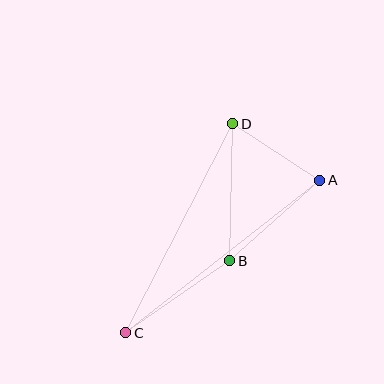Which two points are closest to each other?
Points A and D are closest to each other.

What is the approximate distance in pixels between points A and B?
The distance between A and B is approximately 121 pixels.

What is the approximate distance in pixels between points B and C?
The distance between B and C is approximately 126 pixels.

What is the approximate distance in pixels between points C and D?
The distance between C and D is approximately 235 pixels.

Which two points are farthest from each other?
Points A and C are farthest from each other.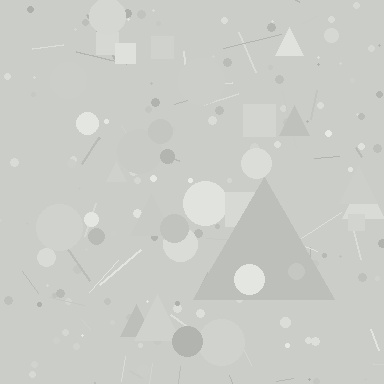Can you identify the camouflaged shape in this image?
The camouflaged shape is a triangle.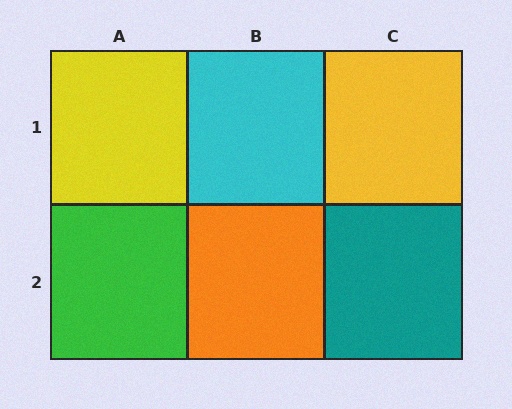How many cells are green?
1 cell is green.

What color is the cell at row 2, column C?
Teal.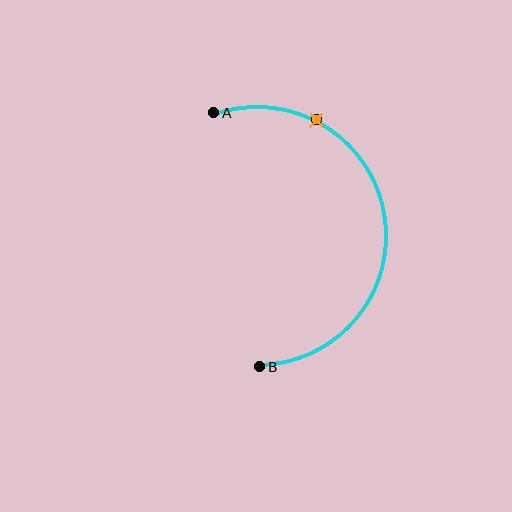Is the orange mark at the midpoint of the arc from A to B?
No. The orange mark lies on the arc but is closer to endpoint A. The arc midpoint would be at the point on the curve equidistant along the arc from both A and B.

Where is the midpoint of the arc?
The arc midpoint is the point on the curve farthest from the straight line joining A and B. It sits to the right of that line.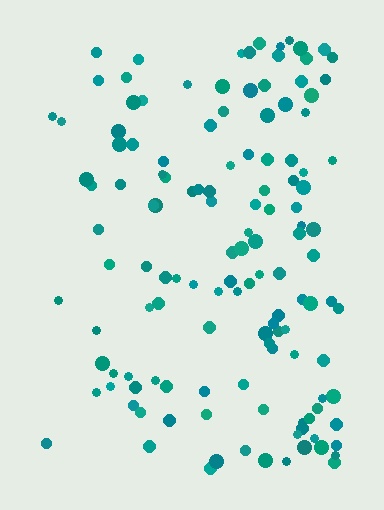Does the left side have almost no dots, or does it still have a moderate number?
Still a moderate number, just noticeably fewer than the right.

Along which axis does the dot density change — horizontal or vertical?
Horizontal.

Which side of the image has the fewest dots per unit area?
The left.